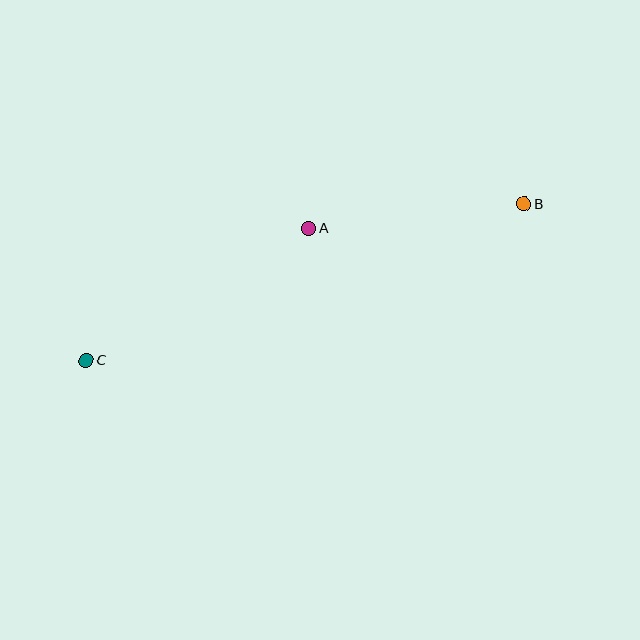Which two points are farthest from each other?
Points B and C are farthest from each other.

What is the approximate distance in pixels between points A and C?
The distance between A and C is approximately 259 pixels.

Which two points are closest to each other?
Points A and B are closest to each other.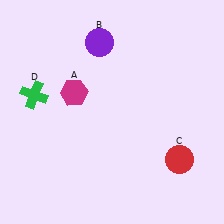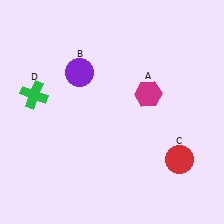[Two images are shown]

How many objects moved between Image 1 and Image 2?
2 objects moved between the two images.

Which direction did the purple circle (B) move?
The purple circle (B) moved down.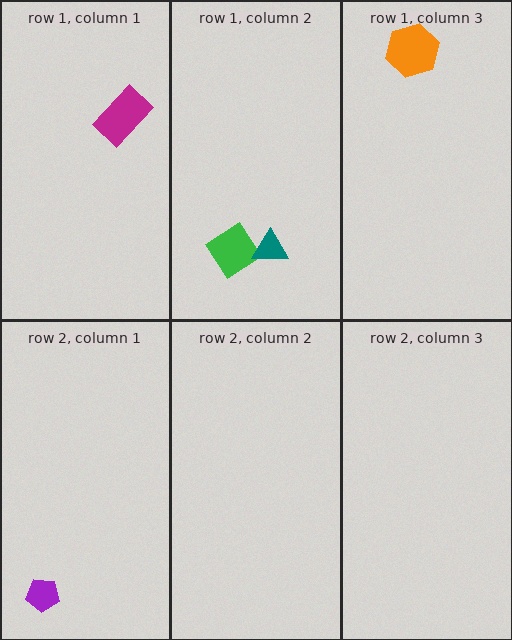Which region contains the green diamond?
The row 1, column 2 region.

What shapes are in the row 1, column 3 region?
The orange hexagon.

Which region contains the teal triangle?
The row 1, column 2 region.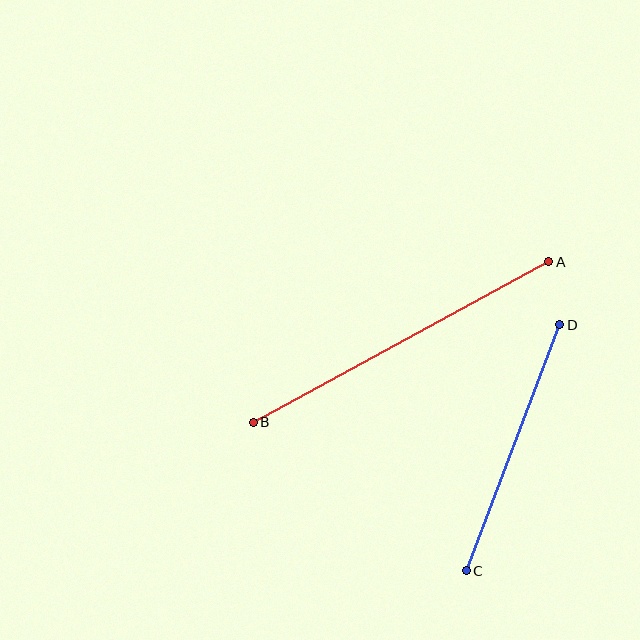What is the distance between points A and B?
The distance is approximately 336 pixels.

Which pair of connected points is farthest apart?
Points A and B are farthest apart.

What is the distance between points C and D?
The distance is approximately 263 pixels.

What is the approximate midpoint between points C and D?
The midpoint is at approximately (513, 448) pixels.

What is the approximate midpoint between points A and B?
The midpoint is at approximately (401, 342) pixels.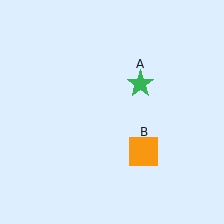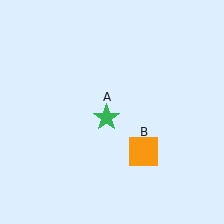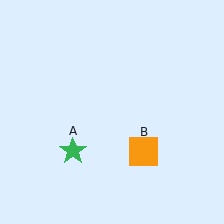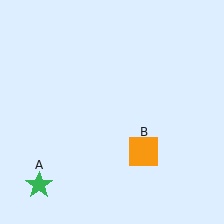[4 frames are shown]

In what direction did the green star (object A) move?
The green star (object A) moved down and to the left.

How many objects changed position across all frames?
1 object changed position: green star (object A).